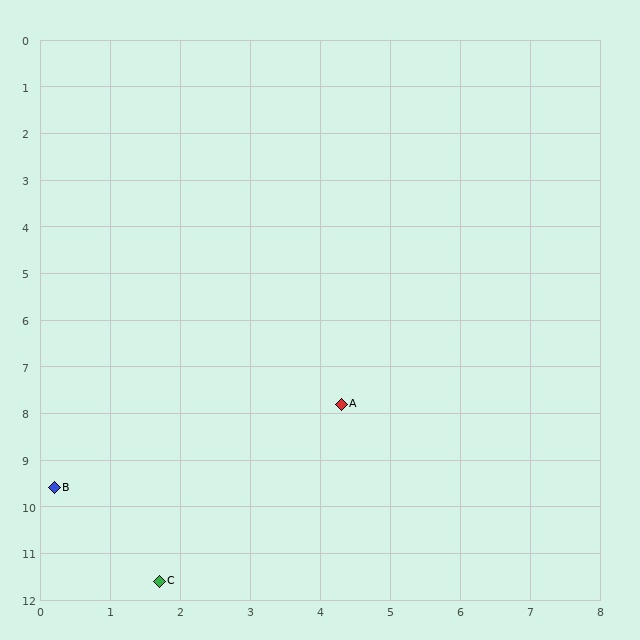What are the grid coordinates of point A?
Point A is at approximately (4.3, 7.8).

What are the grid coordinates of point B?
Point B is at approximately (0.2, 9.6).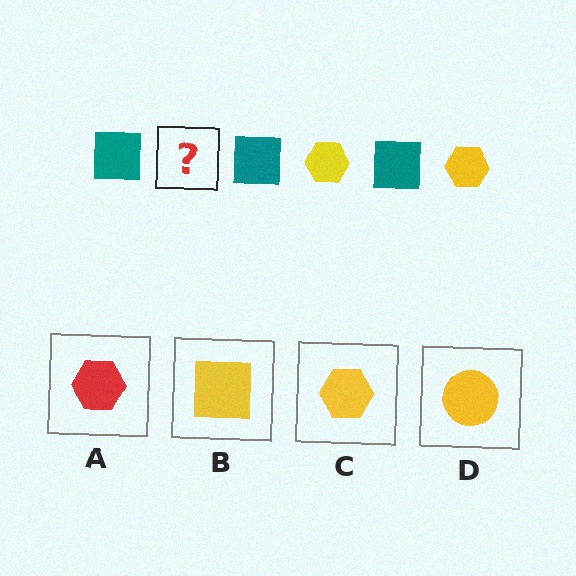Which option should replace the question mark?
Option C.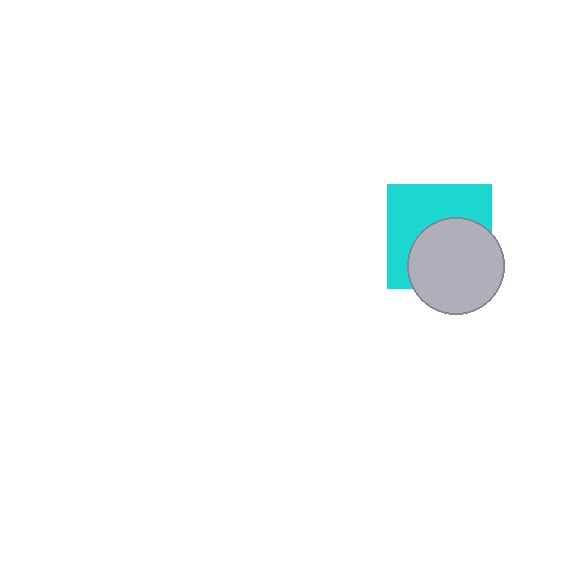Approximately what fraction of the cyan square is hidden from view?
Roughly 49% of the cyan square is hidden behind the light gray circle.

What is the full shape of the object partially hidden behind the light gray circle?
The partially hidden object is a cyan square.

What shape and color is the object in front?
The object in front is a light gray circle.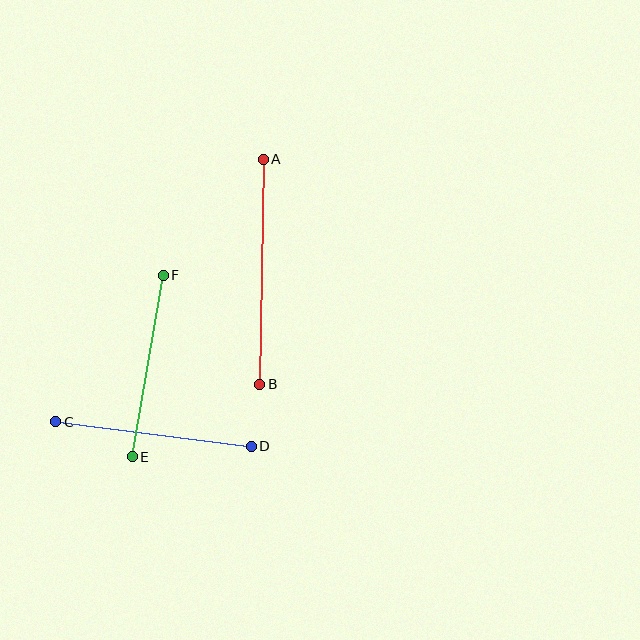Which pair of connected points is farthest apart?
Points A and B are farthest apart.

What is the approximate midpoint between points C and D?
The midpoint is at approximately (154, 434) pixels.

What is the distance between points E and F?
The distance is approximately 184 pixels.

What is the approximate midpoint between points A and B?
The midpoint is at approximately (261, 272) pixels.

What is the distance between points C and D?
The distance is approximately 197 pixels.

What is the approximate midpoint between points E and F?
The midpoint is at approximately (148, 366) pixels.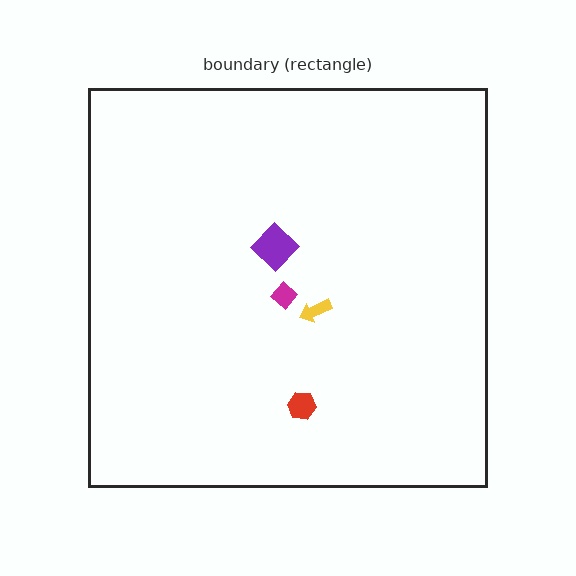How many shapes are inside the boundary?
4 inside, 0 outside.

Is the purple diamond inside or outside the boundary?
Inside.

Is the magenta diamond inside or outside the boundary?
Inside.